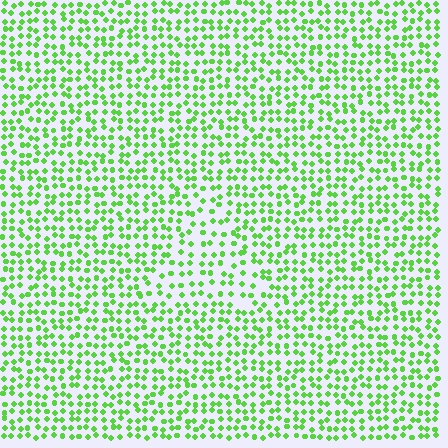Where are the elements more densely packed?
The elements are more densely packed outside the triangle boundary.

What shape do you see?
I see a triangle.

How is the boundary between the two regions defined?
The boundary is defined by a change in element density (approximately 1.5x ratio). All elements are the same color, size, and shape.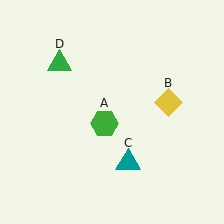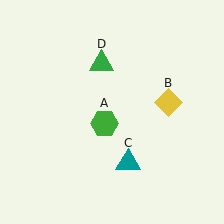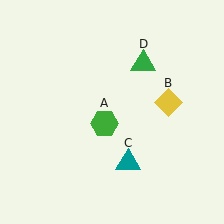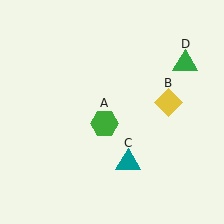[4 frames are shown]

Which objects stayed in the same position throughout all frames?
Green hexagon (object A) and yellow diamond (object B) and teal triangle (object C) remained stationary.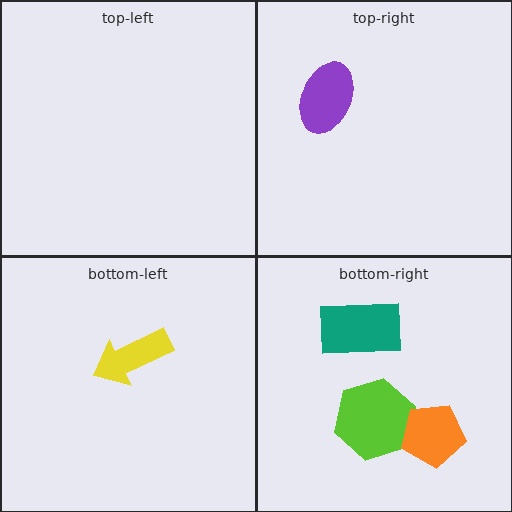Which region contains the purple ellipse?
The top-right region.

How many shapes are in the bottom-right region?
3.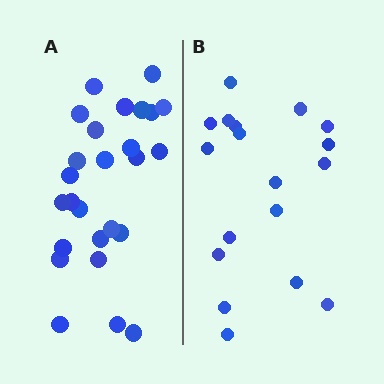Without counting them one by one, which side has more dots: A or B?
Region A (the left region) has more dots.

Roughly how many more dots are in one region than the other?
Region A has roughly 8 or so more dots than region B.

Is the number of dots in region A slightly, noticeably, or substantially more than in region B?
Region A has noticeably more, but not dramatically so. The ratio is roughly 1.4 to 1.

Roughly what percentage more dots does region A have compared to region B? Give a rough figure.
About 45% more.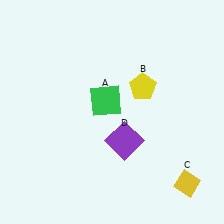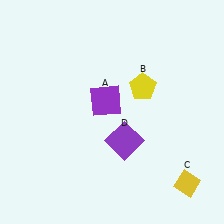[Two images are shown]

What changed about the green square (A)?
In Image 1, A is green. In Image 2, it changed to purple.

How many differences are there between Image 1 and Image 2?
There is 1 difference between the two images.